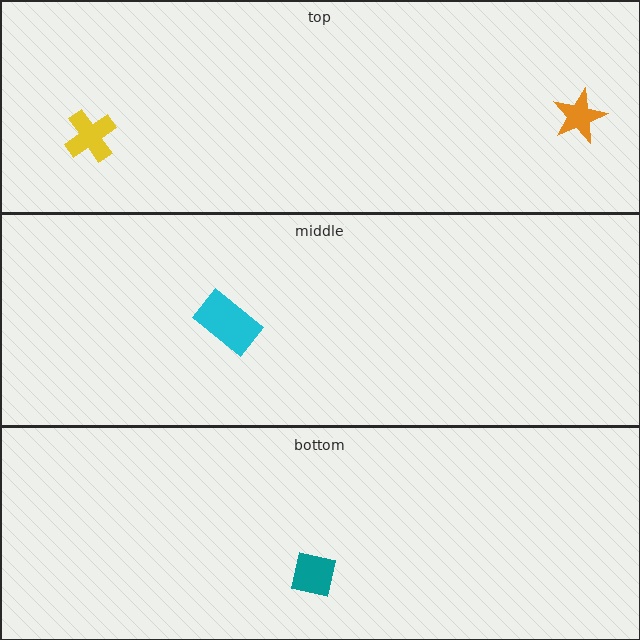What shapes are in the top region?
The orange star, the yellow cross.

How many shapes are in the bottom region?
1.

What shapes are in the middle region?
The cyan rectangle.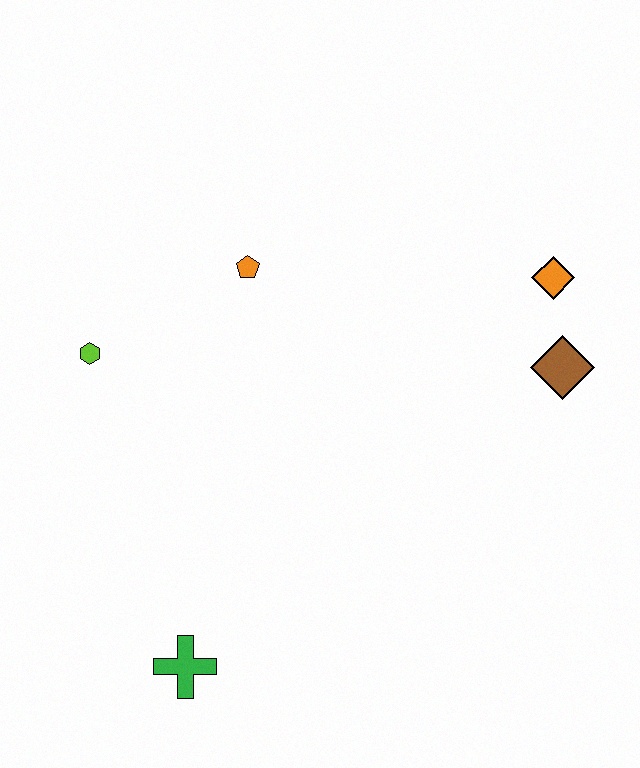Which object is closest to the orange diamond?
The brown diamond is closest to the orange diamond.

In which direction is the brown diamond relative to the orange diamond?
The brown diamond is below the orange diamond.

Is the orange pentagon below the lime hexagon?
No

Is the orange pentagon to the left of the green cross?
No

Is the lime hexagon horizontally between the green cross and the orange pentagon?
No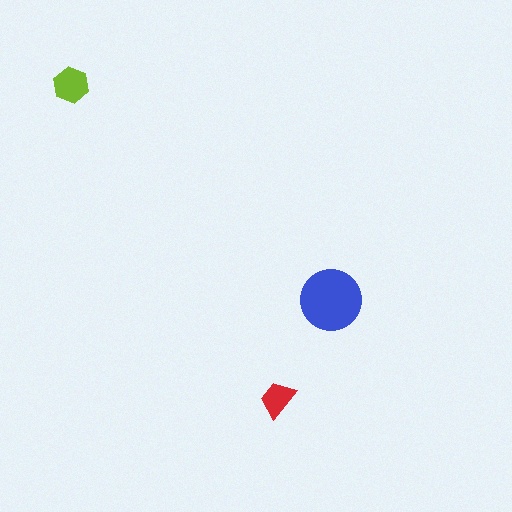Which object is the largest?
The blue circle.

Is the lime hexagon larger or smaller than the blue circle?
Smaller.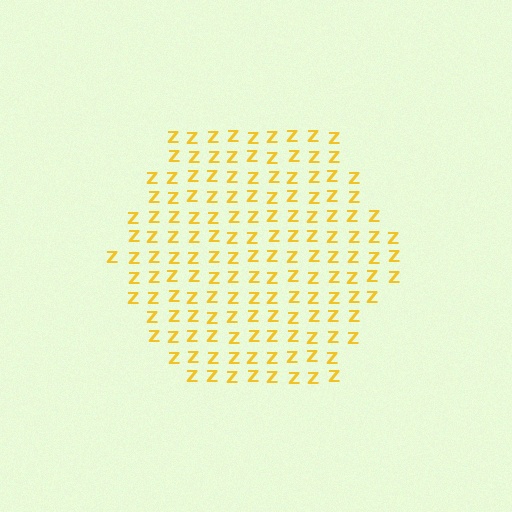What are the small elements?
The small elements are letter Z's.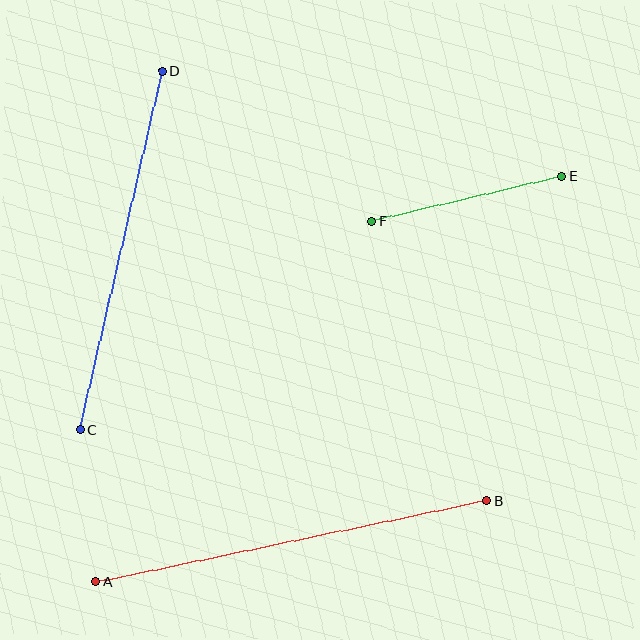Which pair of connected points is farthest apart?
Points A and B are farthest apart.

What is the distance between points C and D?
The distance is approximately 368 pixels.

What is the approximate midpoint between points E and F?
The midpoint is at approximately (467, 199) pixels.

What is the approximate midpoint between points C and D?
The midpoint is at approximately (121, 250) pixels.